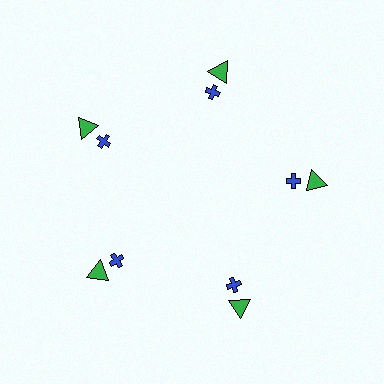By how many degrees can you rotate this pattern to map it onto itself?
The pattern maps onto itself every 72 degrees of rotation.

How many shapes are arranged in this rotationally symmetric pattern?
There are 10 shapes, arranged in 5 groups of 2.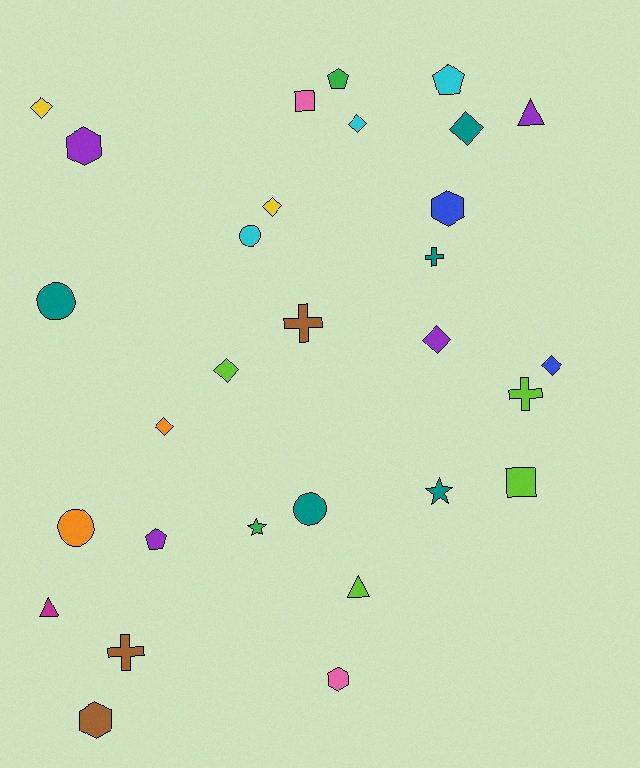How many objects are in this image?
There are 30 objects.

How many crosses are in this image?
There are 4 crosses.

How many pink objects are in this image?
There are 2 pink objects.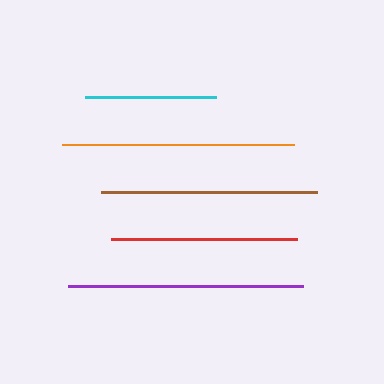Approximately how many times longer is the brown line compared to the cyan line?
The brown line is approximately 1.6 times the length of the cyan line.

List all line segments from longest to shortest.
From longest to shortest: purple, orange, brown, red, cyan.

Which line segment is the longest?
The purple line is the longest at approximately 235 pixels.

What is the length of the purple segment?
The purple segment is approximately 235 pixels long.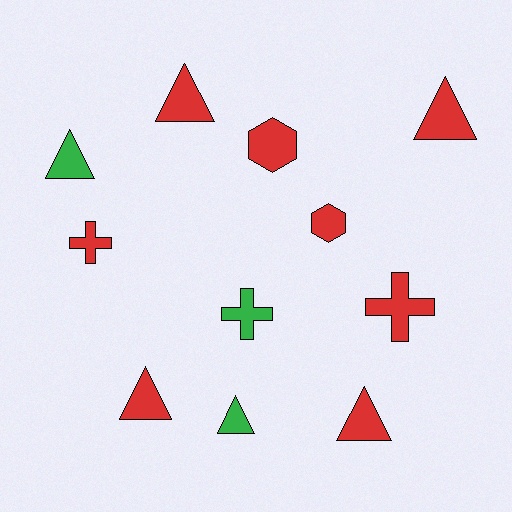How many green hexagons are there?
There are no green hexagons.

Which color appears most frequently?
Red, with 8 objects.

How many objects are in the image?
There are 11 objects.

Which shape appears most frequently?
Triangle, with 6 objects.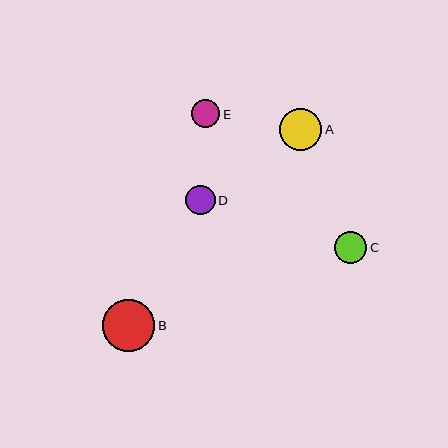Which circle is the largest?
Circle B is the largest with a size of approximately 52 pixels.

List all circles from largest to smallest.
From largest to smallest: B, A, C, D, E.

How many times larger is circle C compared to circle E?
Circle C is approximately 1.2 times the size of circle E.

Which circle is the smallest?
Circle E is the smallest with a size of approximately 28 pixels.